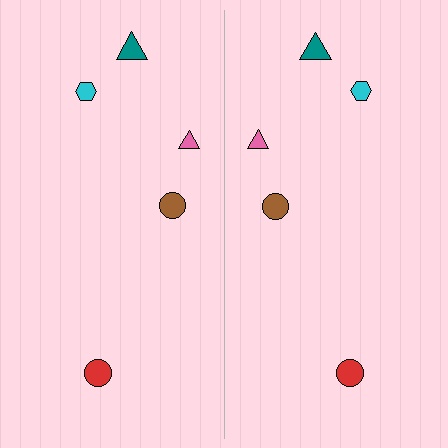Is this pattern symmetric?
Yes, this pattern has bilateral (reflection) symmetry.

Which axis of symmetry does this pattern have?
The pattern has a vertical axis of symmetry running through the center of the image.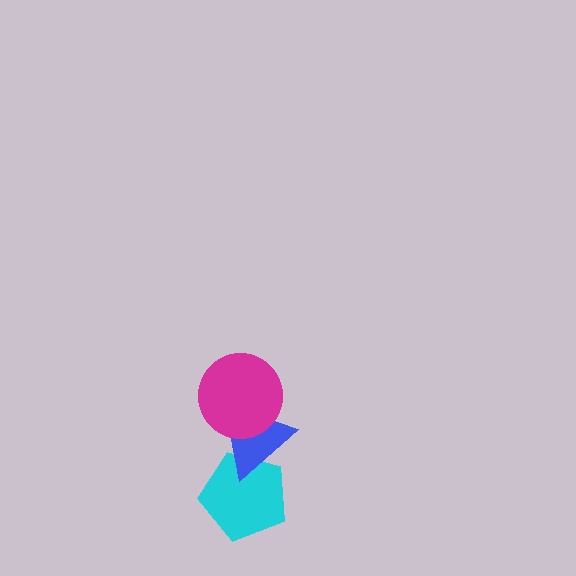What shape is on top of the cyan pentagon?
The blue triangle is on top of the cyan pentagon.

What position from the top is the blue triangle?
The blue triangle is 2nd from the top.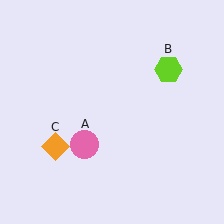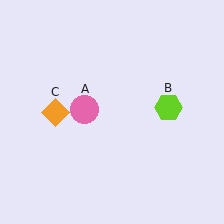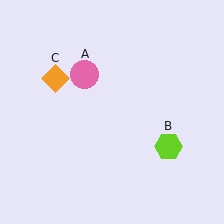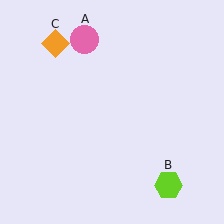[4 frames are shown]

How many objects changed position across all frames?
3 objects changed position: pink circle (object A), lime hexagon (object B), orange diamond (object C).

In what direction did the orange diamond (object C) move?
The orange diamond (object C) moved up.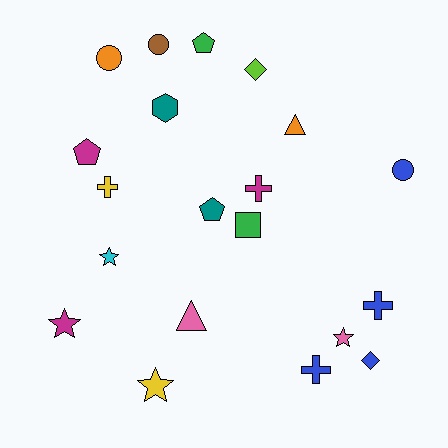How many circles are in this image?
There are 3 circles.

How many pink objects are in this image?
There are 2 pink objects.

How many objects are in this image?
There are 20 objects.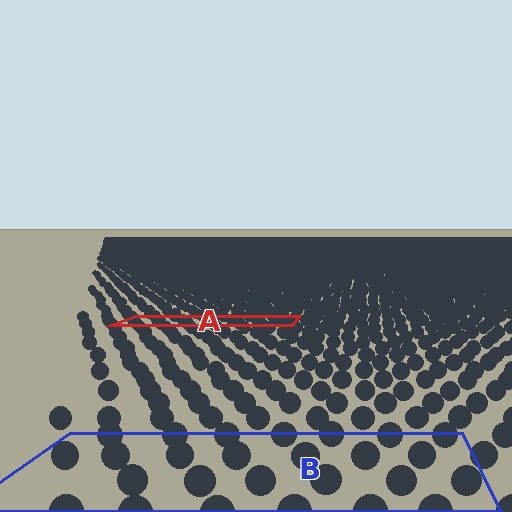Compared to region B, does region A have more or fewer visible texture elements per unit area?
Region A has more texture elements per unit area — they are packed more densely because it is farther away.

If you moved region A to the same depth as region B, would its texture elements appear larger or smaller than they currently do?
They would appear larger. At a closer depth, the same texture elements are projected at a bigger on-screen size.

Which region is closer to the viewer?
Region B is closer. The texture elements there are larger and more spread out.